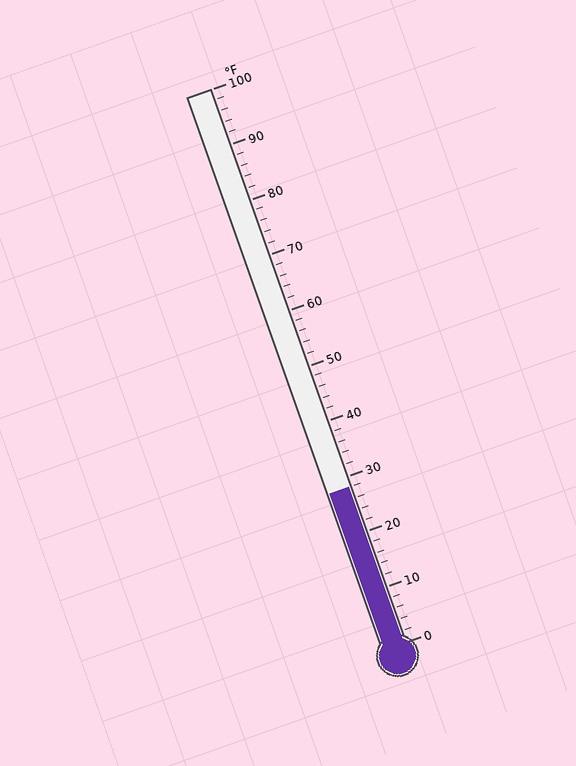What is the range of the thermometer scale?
The thermometer scale ranges from 0°F to 100°F.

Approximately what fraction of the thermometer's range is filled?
The thermometer is filled to approximately 30% of its range.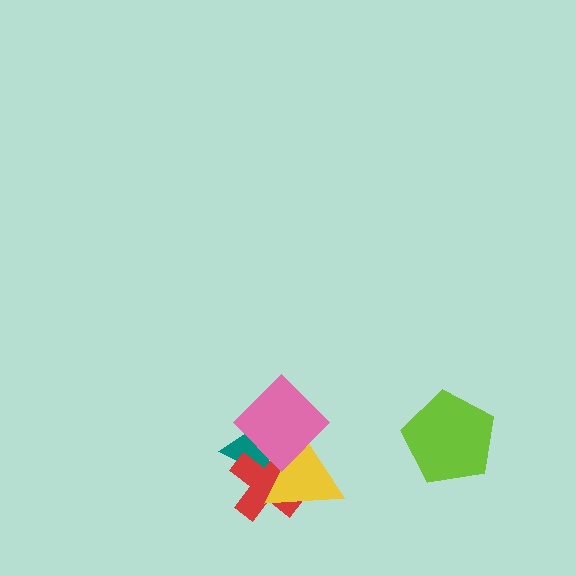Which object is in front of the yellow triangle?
The pink diamond is in front of the yellow triangle.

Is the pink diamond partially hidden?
No, no other shape covers it.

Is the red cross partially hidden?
Yes, it is partially covered by another shape.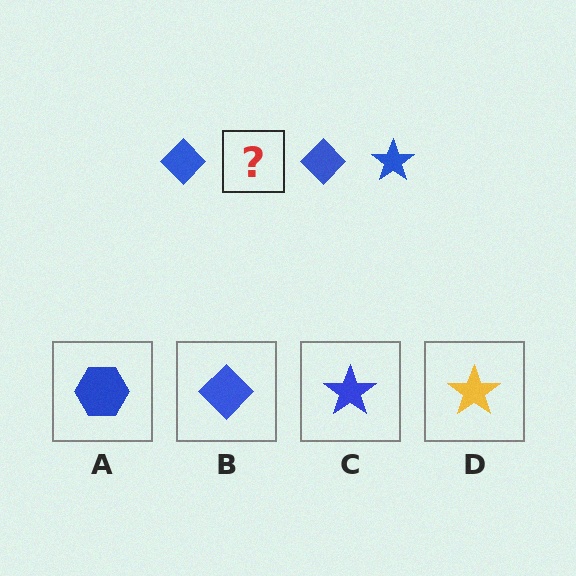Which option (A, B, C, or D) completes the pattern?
C.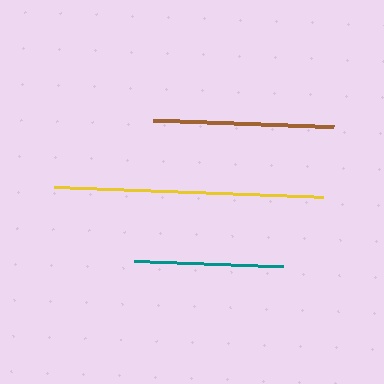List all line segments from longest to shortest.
From longest to shortest: yellow, brown, teal.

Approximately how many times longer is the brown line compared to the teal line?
The brown line is approximately 1.2 times the length of the teal line.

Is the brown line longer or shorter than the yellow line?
The yellow line is longer than the brown line.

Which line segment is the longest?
The yellow line is the longest at approximately 270 pixels.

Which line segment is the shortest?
The teal line is the shortest at approximately 149 pixels.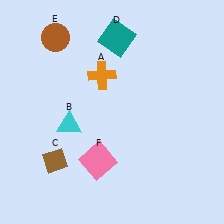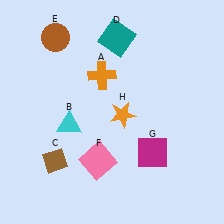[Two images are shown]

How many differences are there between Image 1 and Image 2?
There are 2 differences between the two images.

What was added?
A magenta square (G), an orange star (H) were added in Image 2.